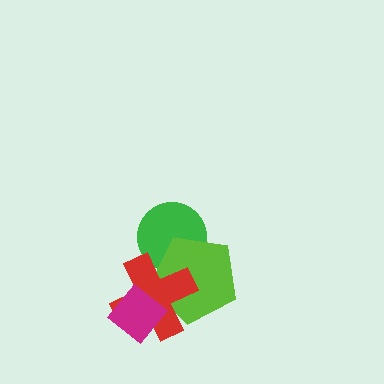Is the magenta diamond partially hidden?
No, no other shape covers it.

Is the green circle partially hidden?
Yes, it is partially covered by another shape.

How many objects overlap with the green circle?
2 objects overlap with the green circle.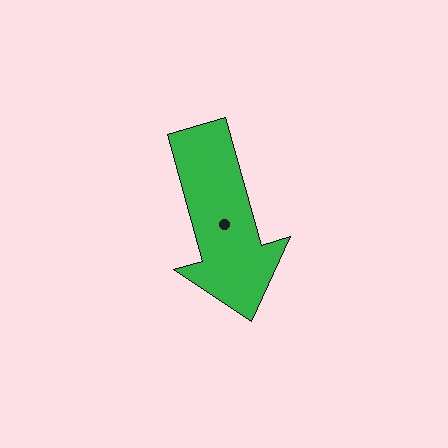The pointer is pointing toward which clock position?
Roughly 5 o'clock.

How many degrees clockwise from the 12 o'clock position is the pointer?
Approximately 164 degrees.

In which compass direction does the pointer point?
South.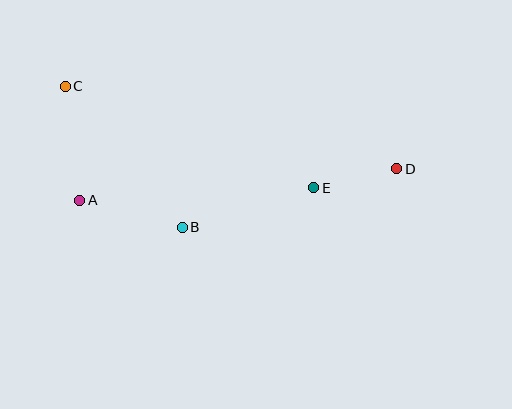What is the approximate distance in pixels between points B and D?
The distance between B and D is approximately 223 pixels.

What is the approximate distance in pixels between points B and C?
The distance between B and C is approximately 183 pixels.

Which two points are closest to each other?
Points D and E are closest to each other.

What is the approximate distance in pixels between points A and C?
The distance between A and C is approximately 115 pixels.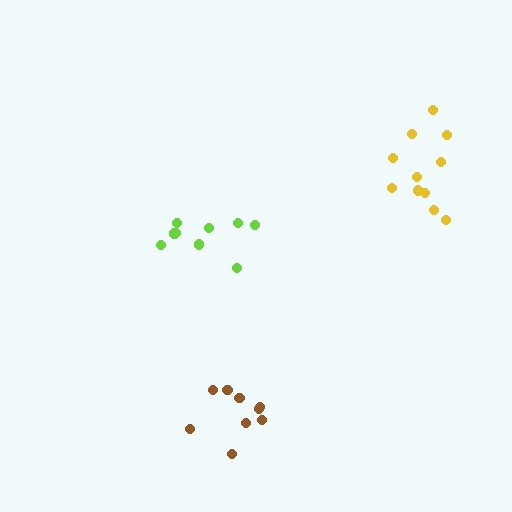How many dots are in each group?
Group 1: 9 dots, Group 2: 11 dots, Group 3: 9 dots (29 total).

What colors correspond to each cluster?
The clusters are colored: brown, yellow, lime.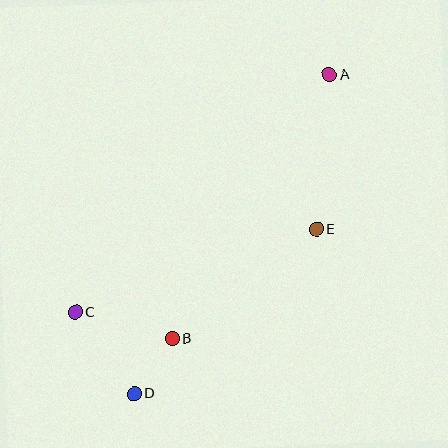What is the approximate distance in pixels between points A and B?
The distance between A and B is approximately 307 pixels.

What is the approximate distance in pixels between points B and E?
The distance between B and E is approximately 181 pixels.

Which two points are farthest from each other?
Points A and D are farthest from each other.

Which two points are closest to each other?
Points B and D are closest to each other.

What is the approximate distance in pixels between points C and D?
The distance between C and D is approximately 101 pixels.